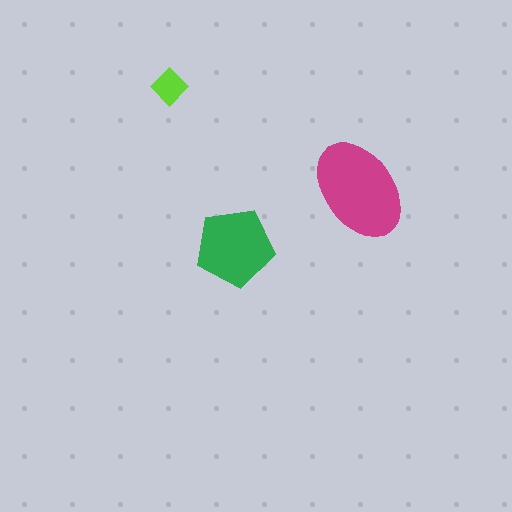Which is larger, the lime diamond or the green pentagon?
The green pentagon.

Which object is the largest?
The magenta ellipse.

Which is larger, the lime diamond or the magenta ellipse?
The magenta ellipse.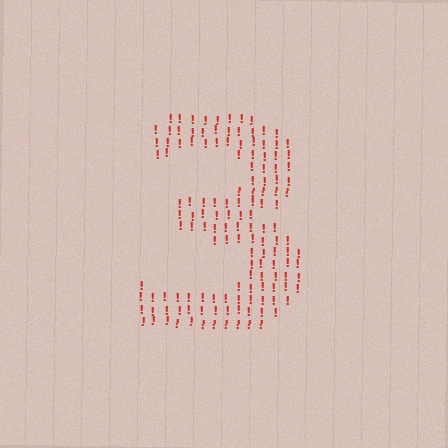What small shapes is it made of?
It is made of small exclamation marks.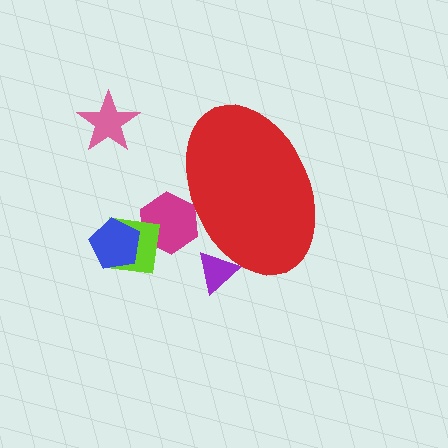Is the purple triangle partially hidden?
Yes, the purple triangle is partially hidden behind the red ellipse.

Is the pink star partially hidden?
No, the pink star is fully visible.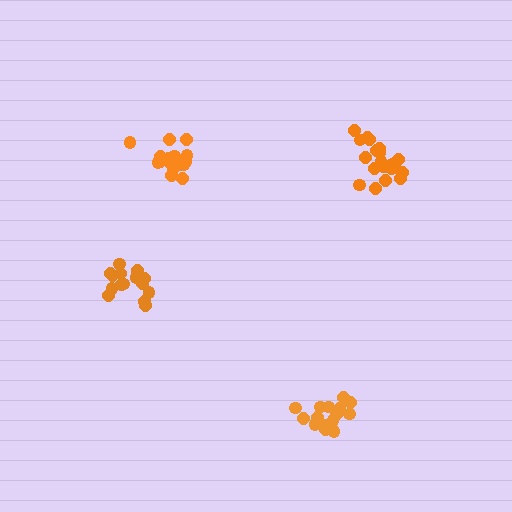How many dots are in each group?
Group 1: 21 dots, Group 2: 15 dots, Group 3: 15 dots, Group 4: 19 dots (70 total).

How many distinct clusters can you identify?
There are 4 distinct clusters.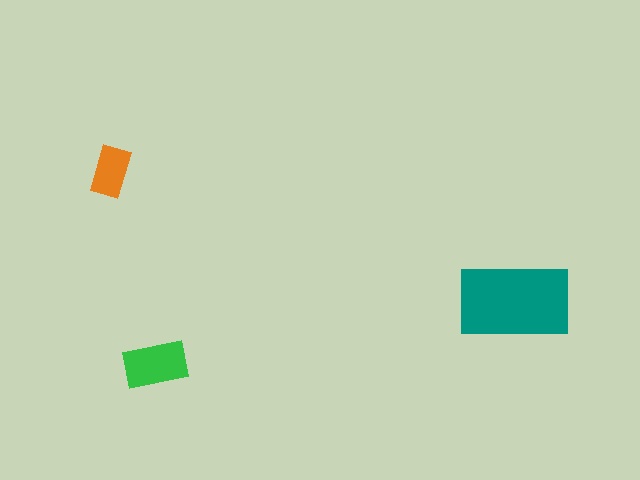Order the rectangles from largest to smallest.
the teal one, the green one, the orange one.